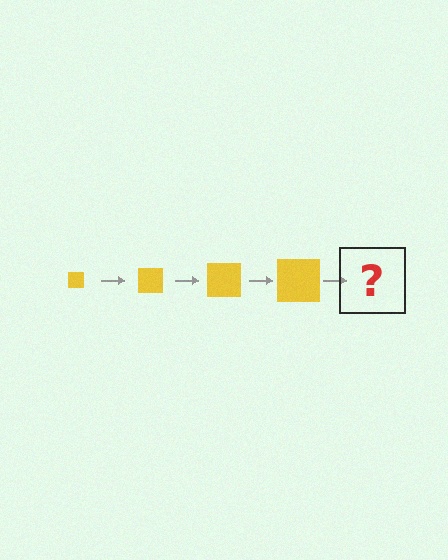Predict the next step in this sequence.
The next step is a yellow square, larger than the previous one.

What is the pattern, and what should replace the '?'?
The pattern is that the square gets progressively larger each step. The '?' should be a yellow square, larger than the previous one.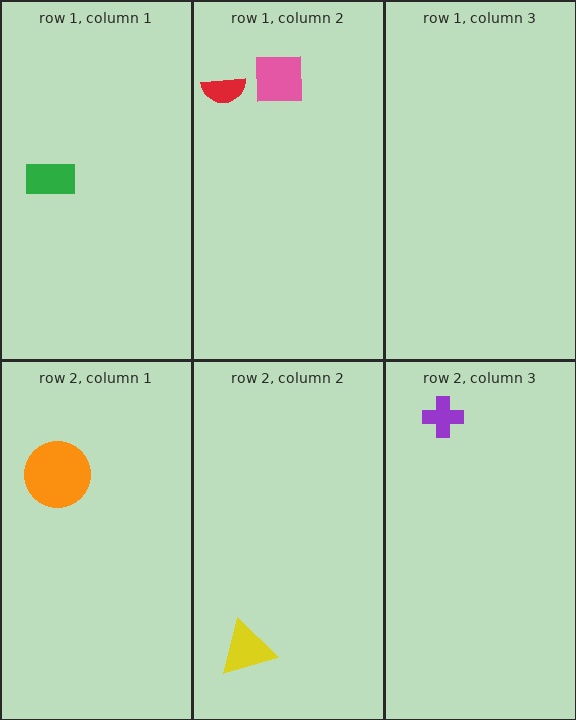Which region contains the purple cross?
The row 2, column 3 region.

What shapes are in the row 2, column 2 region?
The yellow triangle.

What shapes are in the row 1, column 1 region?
The green rectangle.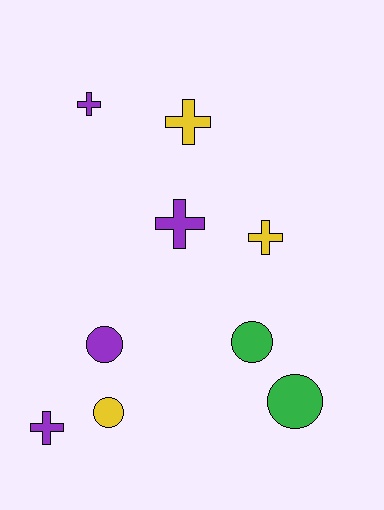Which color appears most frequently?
Purple, with 4 objects.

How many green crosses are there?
There are no green crosses.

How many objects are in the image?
There are 9 objects.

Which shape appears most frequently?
Cross, with 5 objects.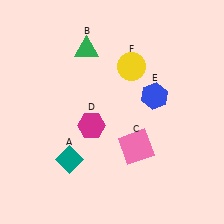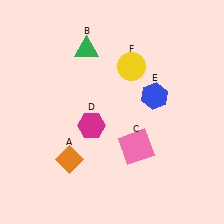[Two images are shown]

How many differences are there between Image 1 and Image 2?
There is 1 difference between the two images.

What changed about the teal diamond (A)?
In Image 1, A is teal. In Image 2, it changed to orange.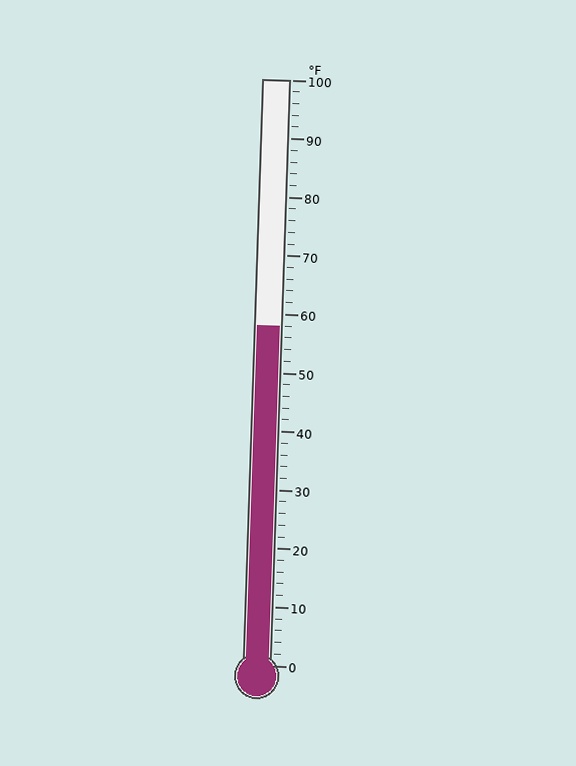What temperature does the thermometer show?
The thermometer shows approximately 58°F.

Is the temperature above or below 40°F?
The temperature is above 40°F.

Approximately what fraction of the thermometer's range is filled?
The thermometer is filled to approximately 60% of its range.